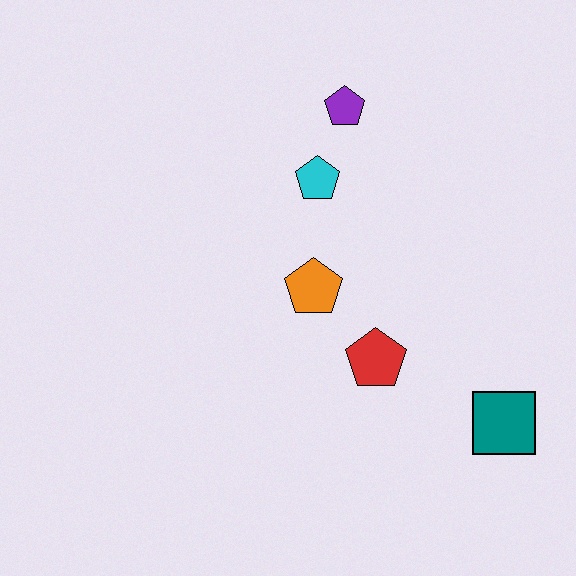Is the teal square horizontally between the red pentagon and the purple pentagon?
No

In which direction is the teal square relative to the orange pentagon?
The teal square is to the right of the orange pentagon.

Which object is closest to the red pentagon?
The orange pentagon is closest to the red pentagon.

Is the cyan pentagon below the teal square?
No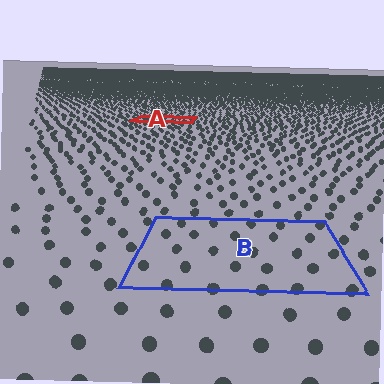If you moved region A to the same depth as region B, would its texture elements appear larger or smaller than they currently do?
They would appear larger. At a closer depth, the same texture elements are projected at a bigger on-screen size.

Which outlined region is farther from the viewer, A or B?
Region A is farther from the viewer — the texture elements inside it appear smaller and more densely packed.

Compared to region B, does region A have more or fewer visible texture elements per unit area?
Region A has more texture elements per unit area — they are packed more densely because it is farther away.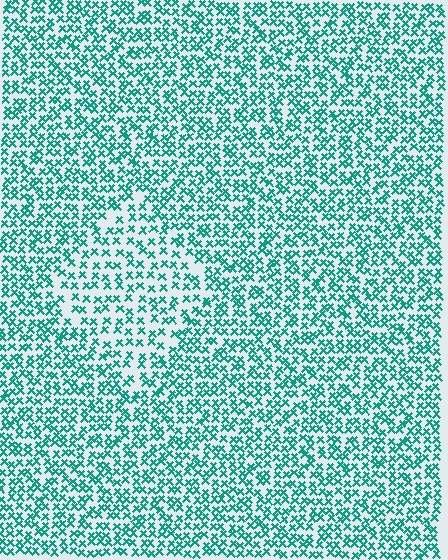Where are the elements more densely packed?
The elements are more densely packed outside the diamond boundary.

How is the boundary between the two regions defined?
The boundary is defined by a change in element density (approximately 1.6x ratio). All elements are the same color, size, and shape.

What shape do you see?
I see a diamond.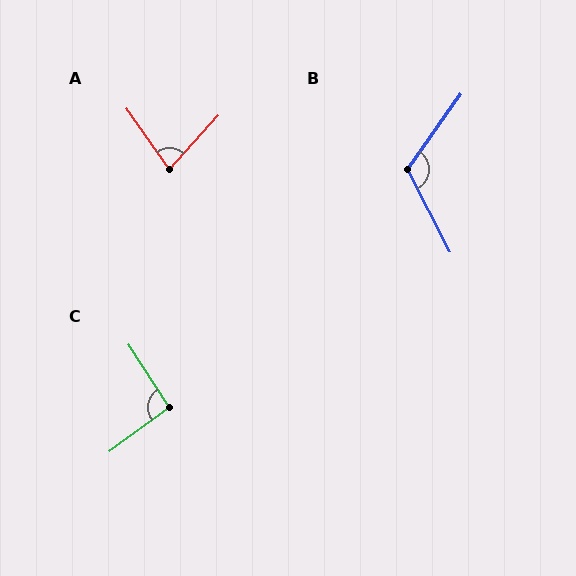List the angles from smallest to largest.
A (77°), C (93°), B (118°).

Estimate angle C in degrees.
Approximately 93 degrees.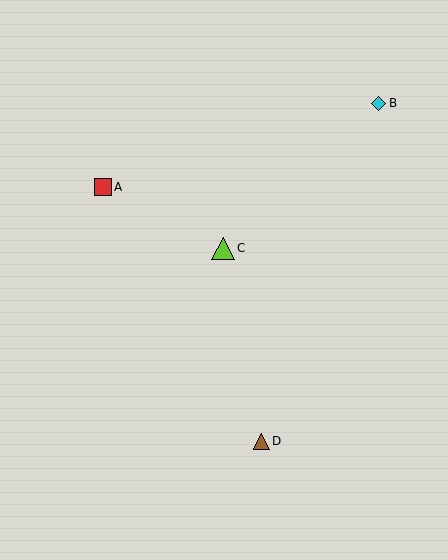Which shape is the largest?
The lime triangle (labeled C) is the largest.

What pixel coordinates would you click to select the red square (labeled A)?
Click at (103, 187) to select the red square A.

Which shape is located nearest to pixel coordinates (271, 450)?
The brown triangle (labeled D) at (261, 441) is nearest to that location.